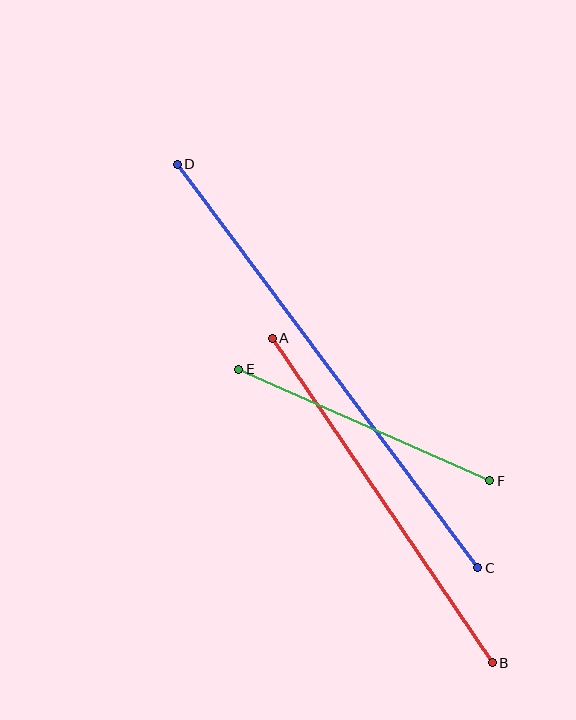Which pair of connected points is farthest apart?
Points C and D are farthest apart.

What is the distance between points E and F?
The distance is approximately 274 pixels.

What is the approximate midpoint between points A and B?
The midpoint is at approximately (382, 500) pixels.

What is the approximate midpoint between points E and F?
The midpoint is at approximately (364, 425) pixels.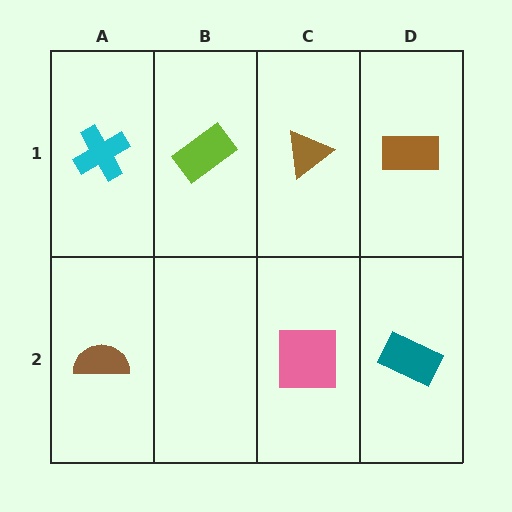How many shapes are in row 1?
4 shapes.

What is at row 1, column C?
A brown triangle.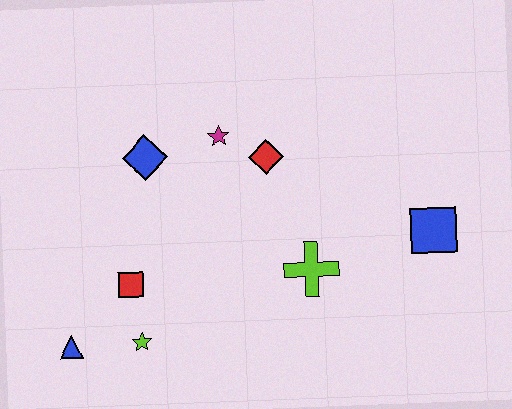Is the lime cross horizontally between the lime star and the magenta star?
No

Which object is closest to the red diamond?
The magenta star is closest to the red diamond.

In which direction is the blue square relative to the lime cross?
The blue square is to the right of the lime cross.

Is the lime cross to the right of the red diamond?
Yes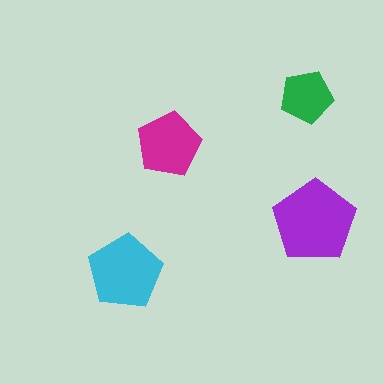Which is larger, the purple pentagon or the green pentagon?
The purple one.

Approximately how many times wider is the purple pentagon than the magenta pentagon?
About 1.5 times wider.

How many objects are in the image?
There are 4 objects in the image.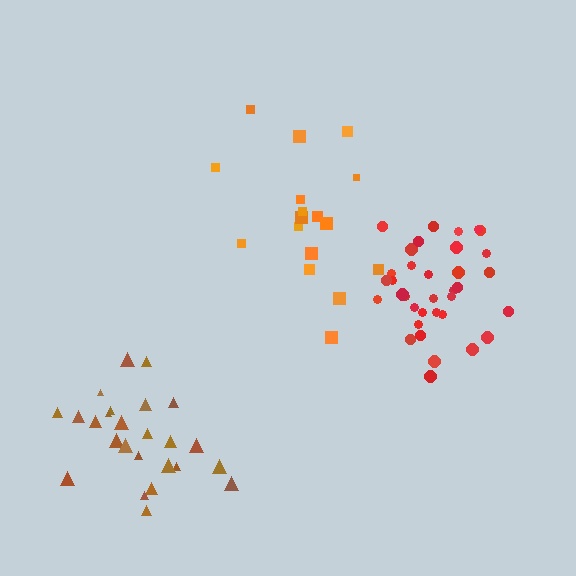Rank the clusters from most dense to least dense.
red, brown, orange.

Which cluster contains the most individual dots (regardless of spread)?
Red (35).